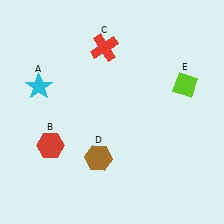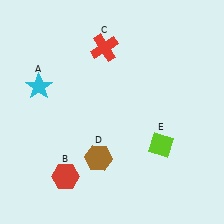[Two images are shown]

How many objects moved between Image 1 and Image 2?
2 objects moved between the two images.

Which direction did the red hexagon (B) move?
The red hexagon (B) moved down.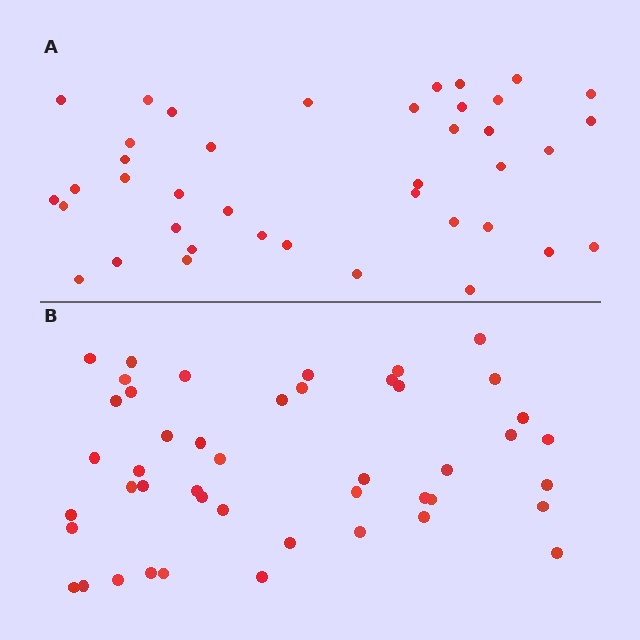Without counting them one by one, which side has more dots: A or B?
Region B (the bottom region) has more dots.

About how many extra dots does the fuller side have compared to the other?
Region B has about 6 more dots than region A.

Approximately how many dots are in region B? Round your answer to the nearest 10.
About 50 dots. (The exact count is 46, which rounds to 50.)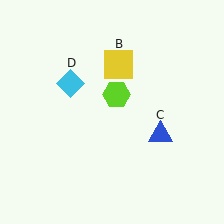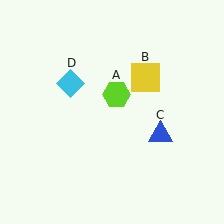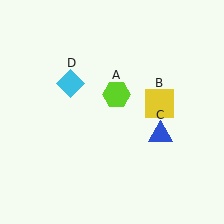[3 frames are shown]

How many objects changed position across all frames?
1 object changed position: yellow square (object B).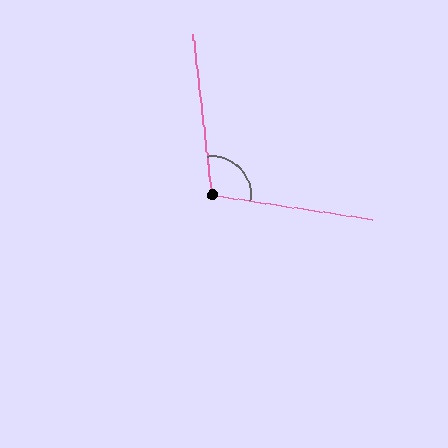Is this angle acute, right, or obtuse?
It is obtuse.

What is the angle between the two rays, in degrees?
Approximately 105 degrees.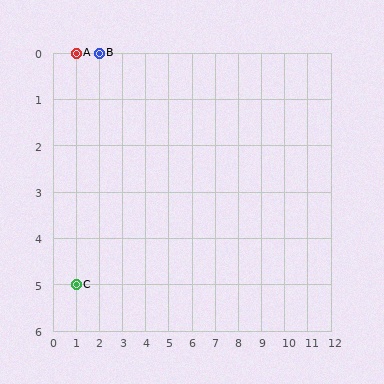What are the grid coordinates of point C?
Point C is at grid coordinates (1, 5).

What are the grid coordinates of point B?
Point B is at grid coordinates (2, 0).